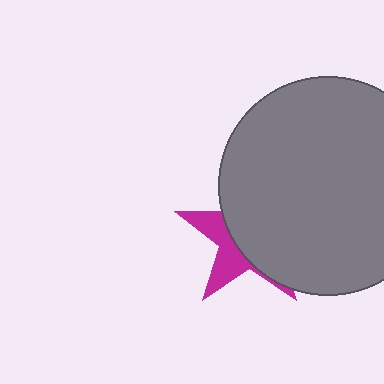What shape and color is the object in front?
The object in front is a gray circle.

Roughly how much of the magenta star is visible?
A small part of it is visible (roughly 34%).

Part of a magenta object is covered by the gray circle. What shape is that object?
It is a star.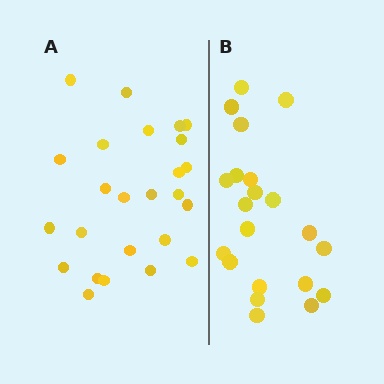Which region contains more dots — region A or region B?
Region A (the left region) has more dots.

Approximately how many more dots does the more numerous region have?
Region A has about 4 more dots than region B.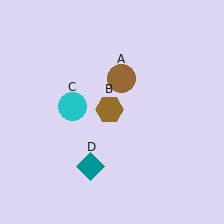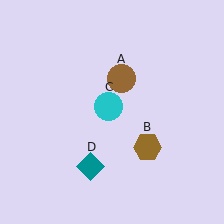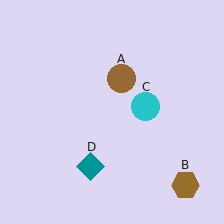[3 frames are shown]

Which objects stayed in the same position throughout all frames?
Brown circle (object A) and teal diamond (object D) remained stationary.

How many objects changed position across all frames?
2 objects changed position: brown hexagon (object B), cyan circle (object C).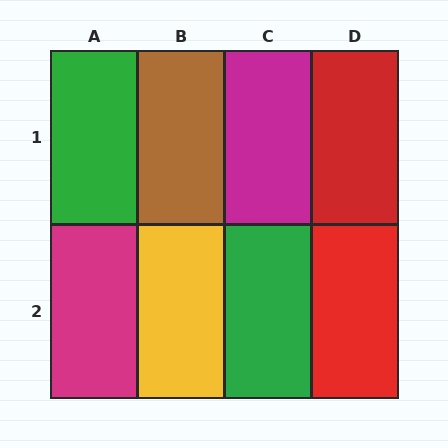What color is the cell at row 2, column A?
Magenta.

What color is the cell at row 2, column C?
Green.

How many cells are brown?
1 cell is brown.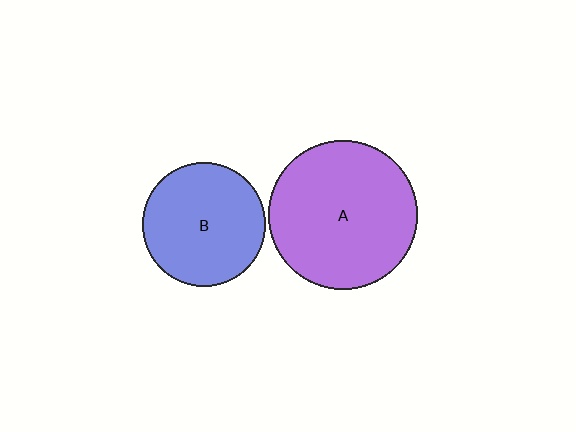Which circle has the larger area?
Circle A (purple).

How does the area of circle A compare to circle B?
Approximately 1.4 times.